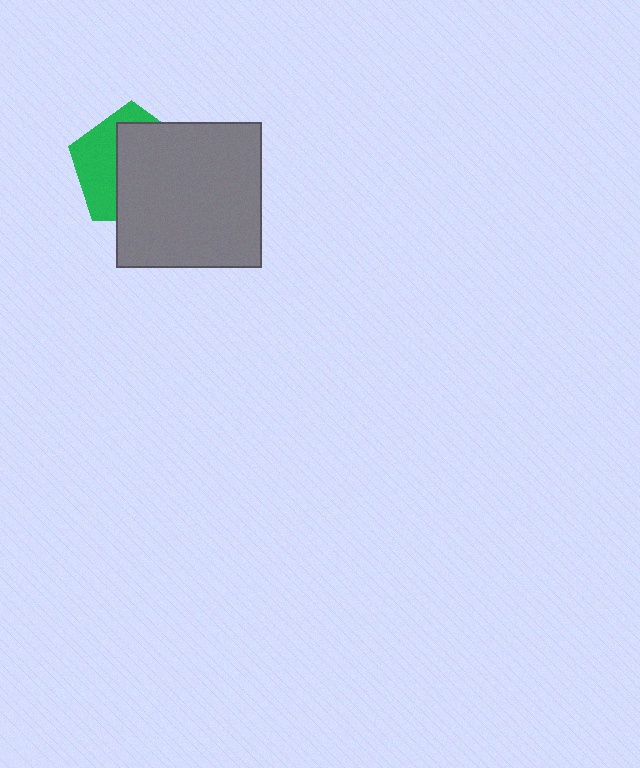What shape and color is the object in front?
The object in front is a gray square.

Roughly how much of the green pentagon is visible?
A small part of it is visible (roughly 38%).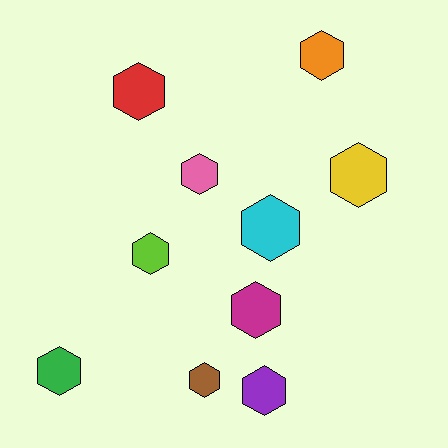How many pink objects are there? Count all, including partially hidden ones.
There is 1 pink object.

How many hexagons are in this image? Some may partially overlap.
There are 10 hexagons.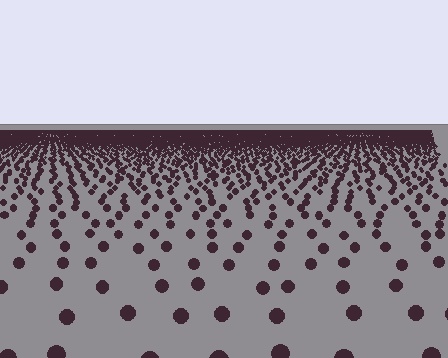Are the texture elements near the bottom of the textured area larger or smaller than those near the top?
Larger. Near the bottom, elements are closer to the viewer and appear at a bigger on-screen size.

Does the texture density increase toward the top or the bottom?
Density increases toward the top.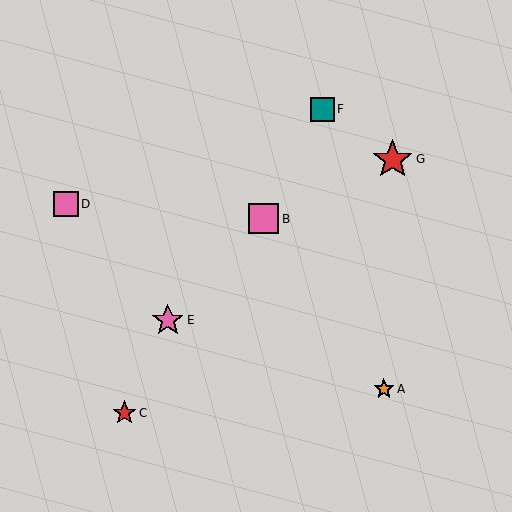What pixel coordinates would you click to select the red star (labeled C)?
Click at (124, 413) to select the red star C.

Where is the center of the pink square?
The center of the pink square is at (264, 219).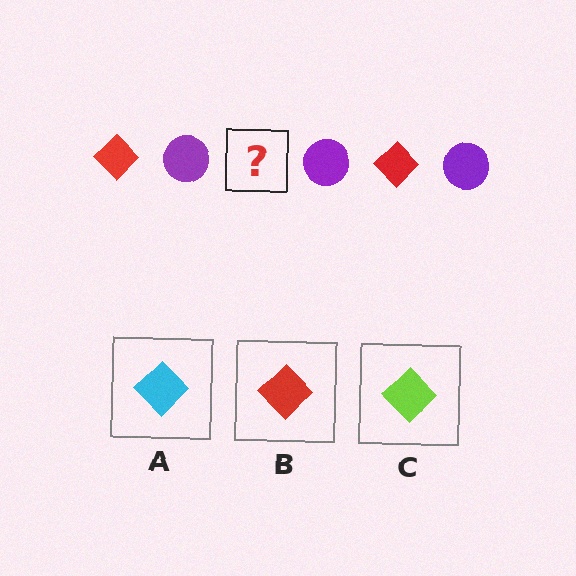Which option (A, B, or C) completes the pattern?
B.